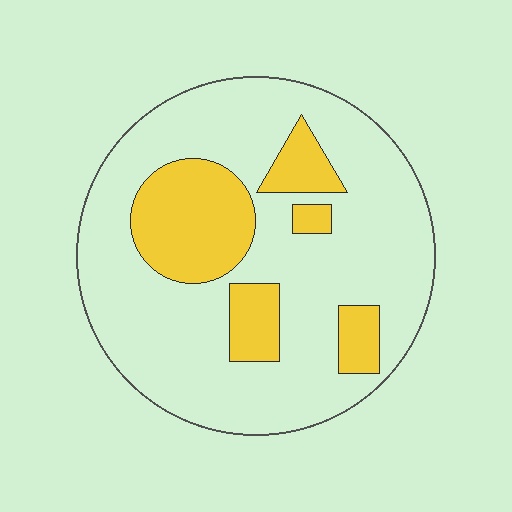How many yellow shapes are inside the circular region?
5.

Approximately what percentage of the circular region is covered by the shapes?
Approximately 25%.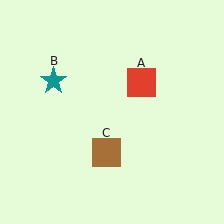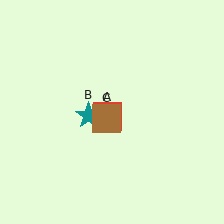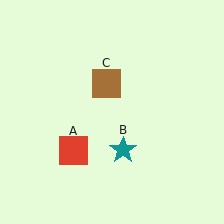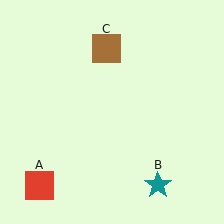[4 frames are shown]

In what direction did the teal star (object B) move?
The teal star (object B) moved down and to the right.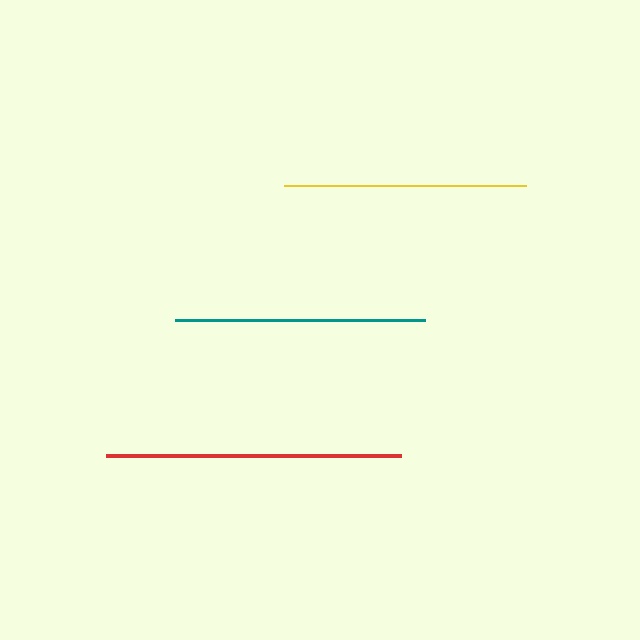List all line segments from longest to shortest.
From longest to shortest: red, teal, yellow.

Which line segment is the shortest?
The yellow line is the shortest at approximately 242 pixels.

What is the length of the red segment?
The red segment is approximately 295 pixels long.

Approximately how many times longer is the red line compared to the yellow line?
The red line is approximately 1.2 times the length of the yellow line.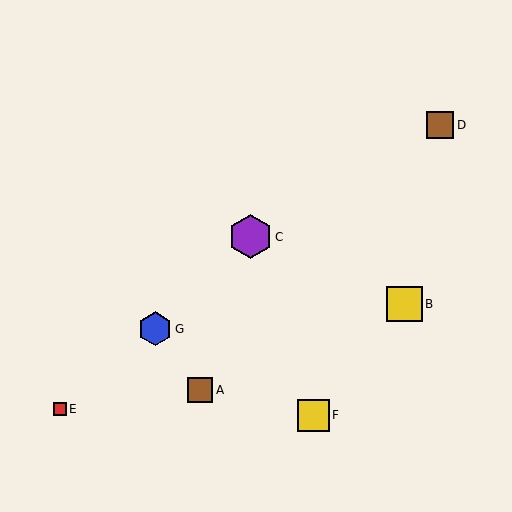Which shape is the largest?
The purple hexagon (labeled C) is the largest.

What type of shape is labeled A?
Shape A is a brown square.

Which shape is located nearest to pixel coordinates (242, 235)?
The purple hexagon (labeled C) at (250, 237) is nearest to that location.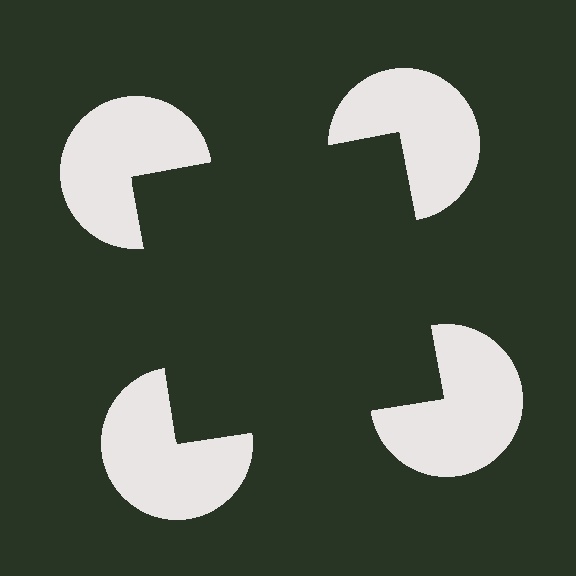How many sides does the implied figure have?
4 sides.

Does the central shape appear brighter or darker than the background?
It typically appears slightly darker than the background, even though no actual brightness change is drawn.